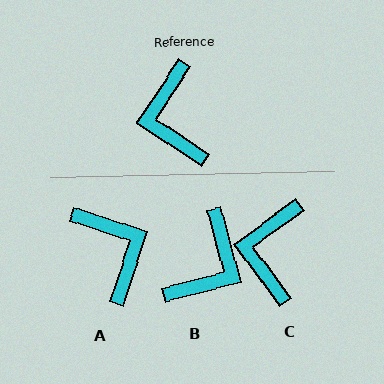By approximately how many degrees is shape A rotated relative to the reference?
Approximately 165 degrees clockwise.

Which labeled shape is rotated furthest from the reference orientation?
A, about 165 degrees away.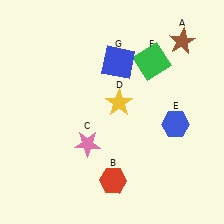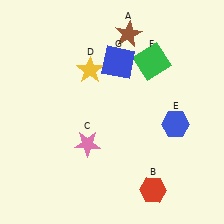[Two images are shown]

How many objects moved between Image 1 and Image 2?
3 objects moved between the two images.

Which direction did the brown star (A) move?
The brown star (A) moved left.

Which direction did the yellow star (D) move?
The yellow star (D) moved up.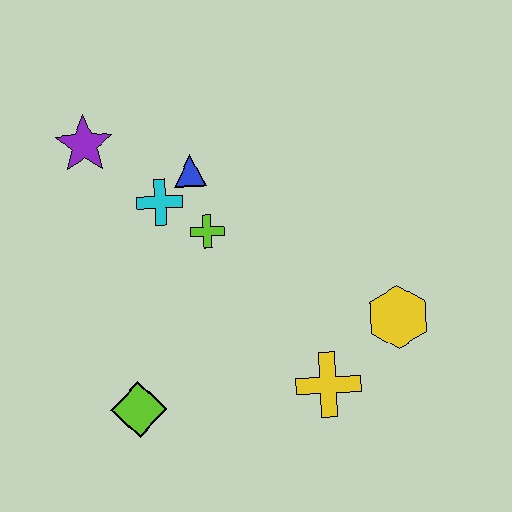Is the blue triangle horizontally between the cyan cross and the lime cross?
Yes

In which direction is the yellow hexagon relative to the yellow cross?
The yellow hexagon is to the right of the yellow cross.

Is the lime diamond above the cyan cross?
No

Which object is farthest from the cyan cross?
The yellow hexagon is farthest from the cyan cross.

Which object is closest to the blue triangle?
The cyan cross is closest to the blue triangle.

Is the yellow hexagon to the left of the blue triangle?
No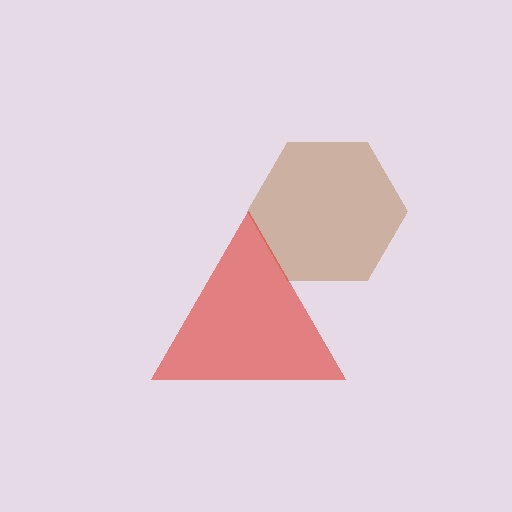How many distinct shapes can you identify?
There are 2 distinct shapes: a brown hexagon, a red triangle.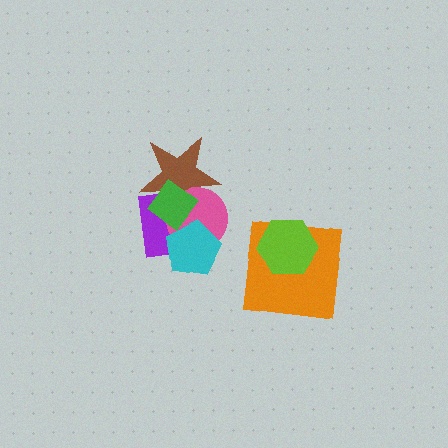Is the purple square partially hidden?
Yes, it is partially covered by another shape.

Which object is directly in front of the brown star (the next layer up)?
The pink circle is directly in front of the brown star.